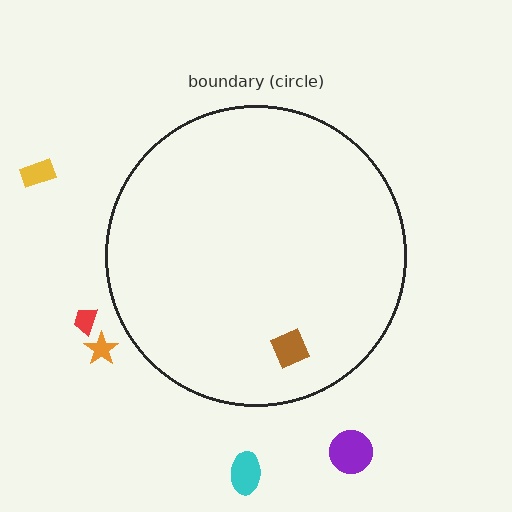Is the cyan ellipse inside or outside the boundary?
Outside.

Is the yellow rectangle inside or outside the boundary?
Outside.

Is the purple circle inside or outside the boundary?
Outside.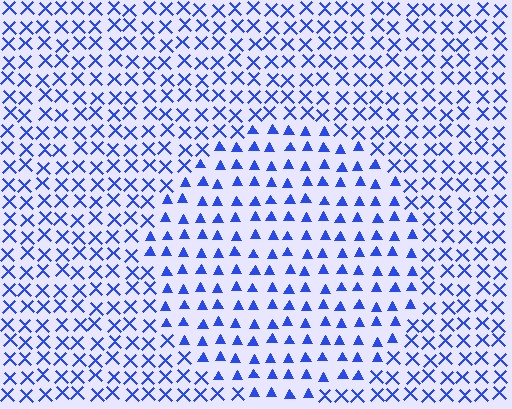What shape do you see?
I see a circle.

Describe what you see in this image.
The image is filled with small blue elements arranged in a uniform grid. A circle-shaped region contains triangles, while the surrounding area contains X marks. The boundary is defined purely by the change in element shape.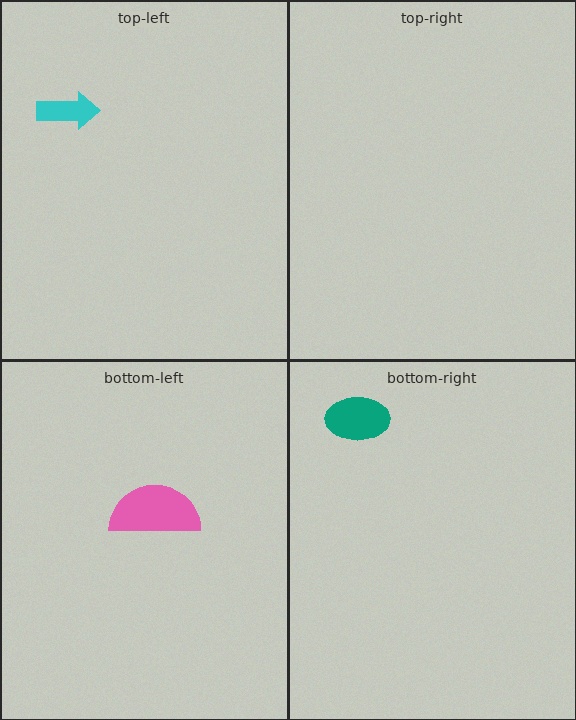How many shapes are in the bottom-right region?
1.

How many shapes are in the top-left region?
1.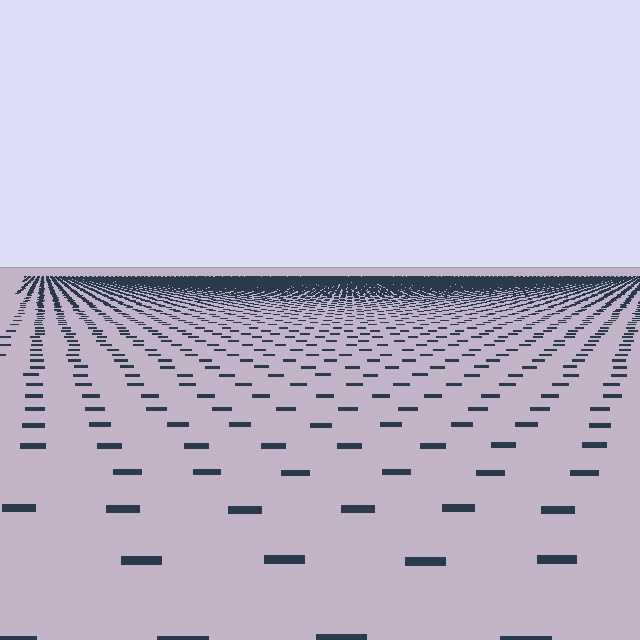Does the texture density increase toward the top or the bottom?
Density increases toward the top.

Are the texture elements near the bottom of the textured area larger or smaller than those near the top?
Larger. Near the bottom, elements are closer to the viewer and appear at a bigger on-screen size.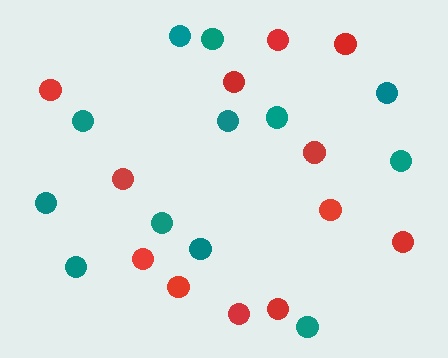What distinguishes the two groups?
There are 2 groups: one group of red circles (12) and one group of teal circles (12).